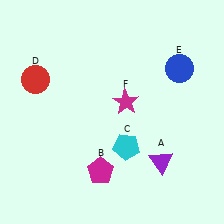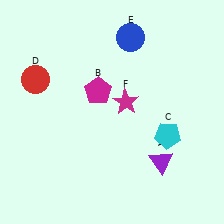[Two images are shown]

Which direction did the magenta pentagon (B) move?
The magenta pentagon (B) moved up.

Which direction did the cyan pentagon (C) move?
The cyan pentagon (C) moved right.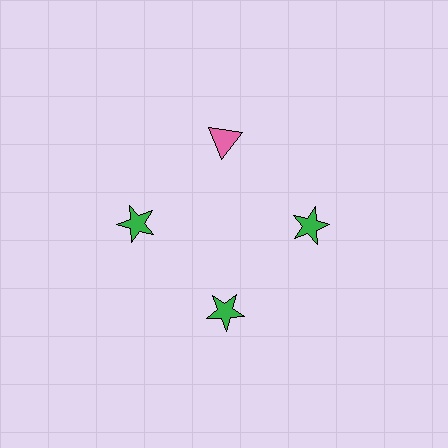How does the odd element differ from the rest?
It differs in both color (pink instead of green) and shape (triangle instead of star).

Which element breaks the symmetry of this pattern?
The pink triangle at roughly the 12 o'clock position breaks the symmetry. All other shapes are green stars.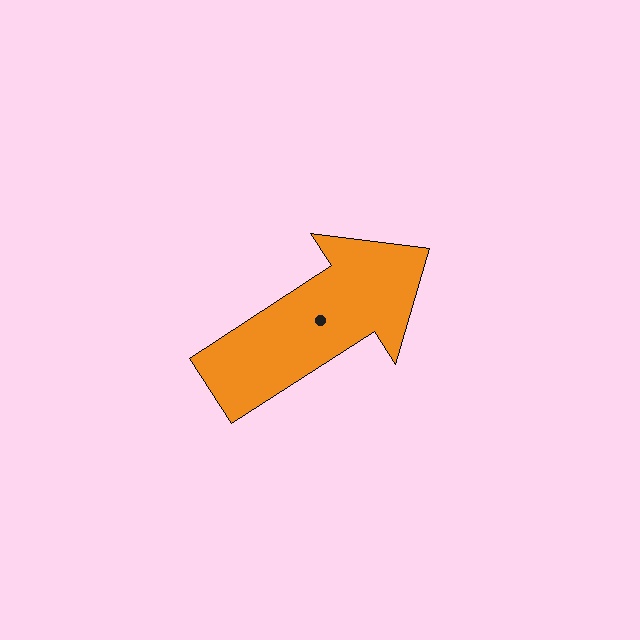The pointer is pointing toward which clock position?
Roughly 2 o'clock.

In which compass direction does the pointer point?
Northeast.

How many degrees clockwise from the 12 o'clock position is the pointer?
Approximately 57 degrees.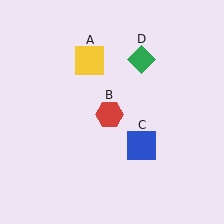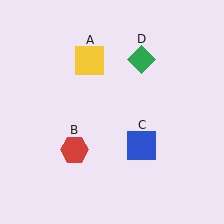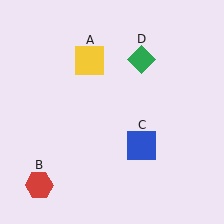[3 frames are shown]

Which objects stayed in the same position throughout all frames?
Yellow square (object A) and blue square (object C) and green diamond (object D) remained stationary.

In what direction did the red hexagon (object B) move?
The red hexagon (object B) moved down and to the left.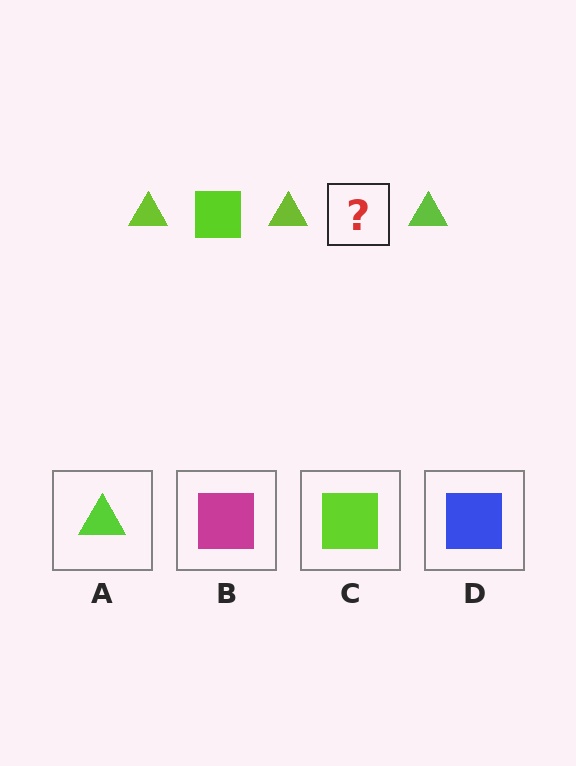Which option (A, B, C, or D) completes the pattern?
C.